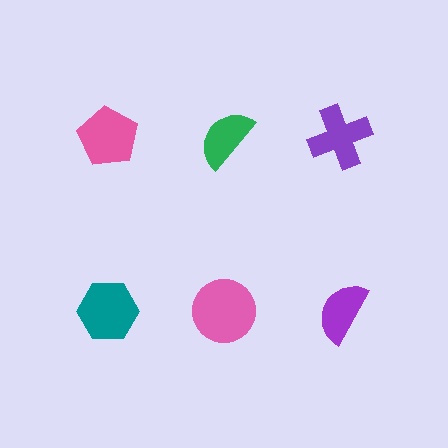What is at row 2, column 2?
A pink circle.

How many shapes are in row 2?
3 shapes.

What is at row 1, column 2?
A green semicircle.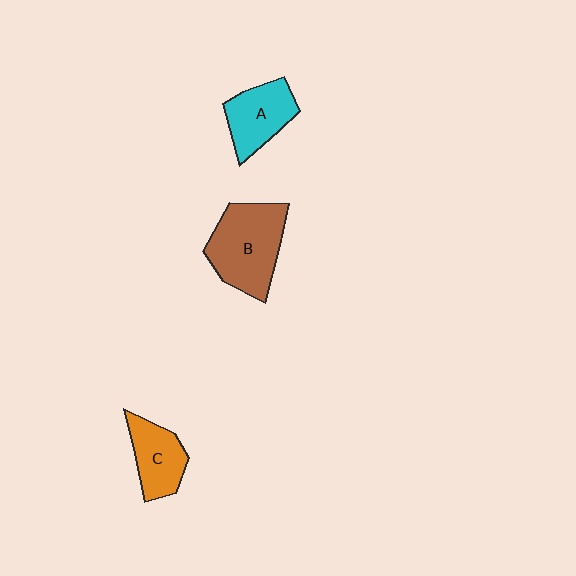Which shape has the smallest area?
Shape C (orange).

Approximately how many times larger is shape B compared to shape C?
Approximately 1.6 times.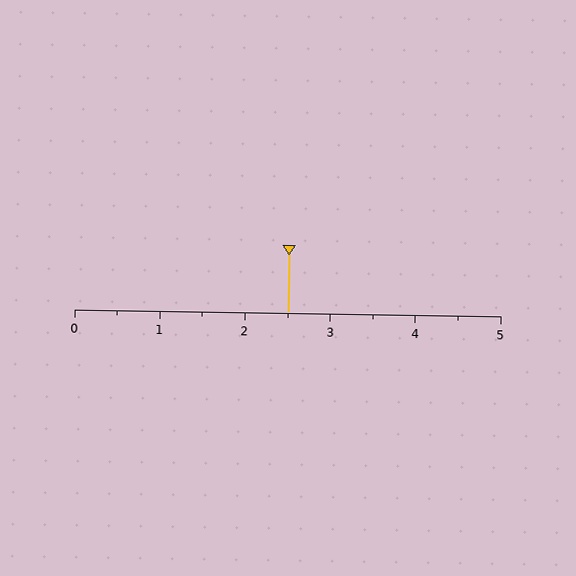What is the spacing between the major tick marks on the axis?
The major ticks are spaced 1 apart.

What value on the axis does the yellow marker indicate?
The marker indicates approximately 2.5.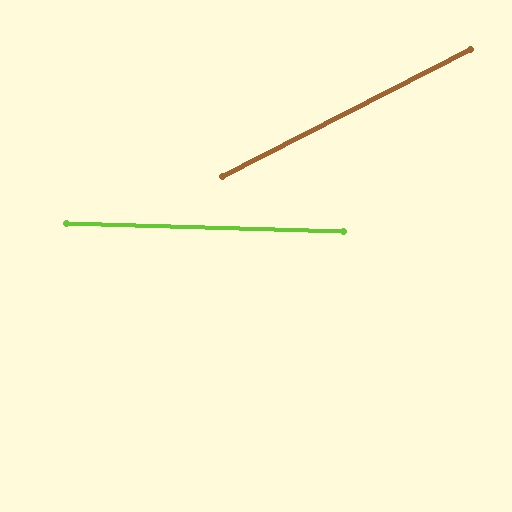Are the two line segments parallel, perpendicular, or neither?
Neither parallel nor perpendicular — they differ by about 29°.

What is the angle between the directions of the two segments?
Approximately 29 degrees.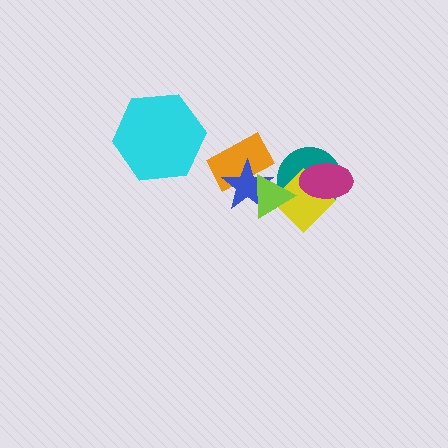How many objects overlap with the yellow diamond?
3 objects overlap with the yellow diamond.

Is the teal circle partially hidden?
Yes, it is partially covered by another shape.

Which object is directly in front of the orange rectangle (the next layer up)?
The blue star is directly in front of the orange rectangle.